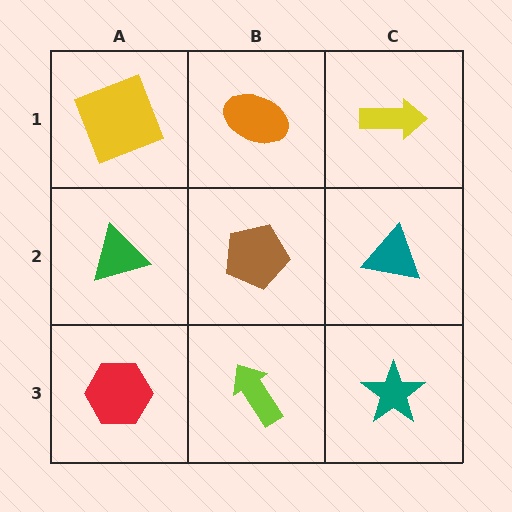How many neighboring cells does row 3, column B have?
3.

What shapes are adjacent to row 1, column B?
A brown pentagon (row 2, column B), a yellow square (row 1, column A), a yellow arrow (row 1, column C).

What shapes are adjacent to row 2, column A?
A yellow square (row 1, column A), a red hexagon (row 3, column A), a brown pentagon (row 2, column B).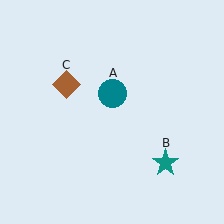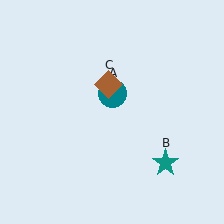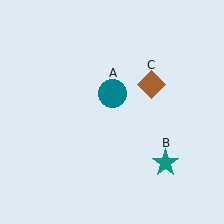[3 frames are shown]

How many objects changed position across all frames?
1 object changed position: brown diamond (object C).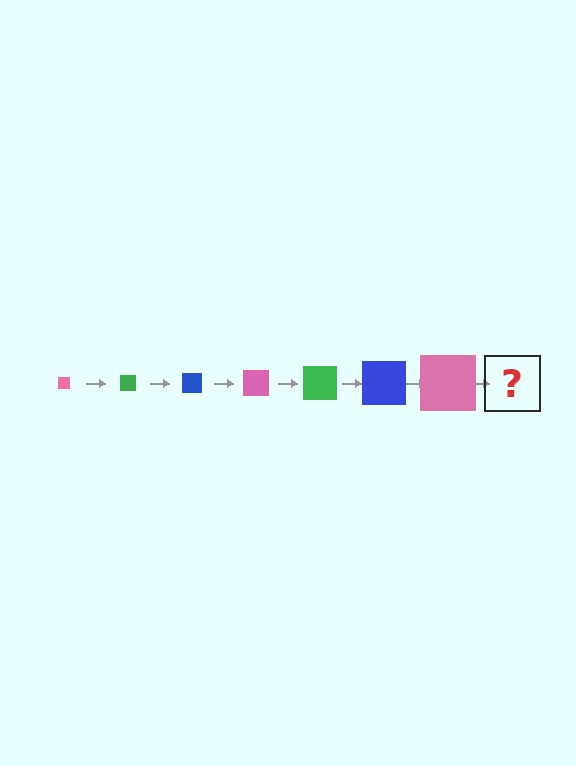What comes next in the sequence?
The next element should be a green square, larger than the previous one.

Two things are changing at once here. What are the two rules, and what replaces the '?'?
The two rules are that the square grows larger each step and the color cycles through pink, green, and blue. The '?' should be a green square, larger than the previous one.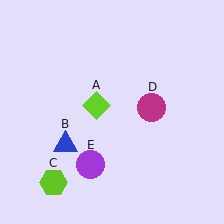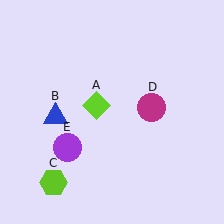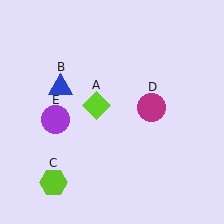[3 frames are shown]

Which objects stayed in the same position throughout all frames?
Lime diamond (object A) and lime hexagon (object C) and magenta circle (object D) remained stationary.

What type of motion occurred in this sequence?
The blue triangle (object B), purple circle (object E) rotated clockwise around the center of the scene.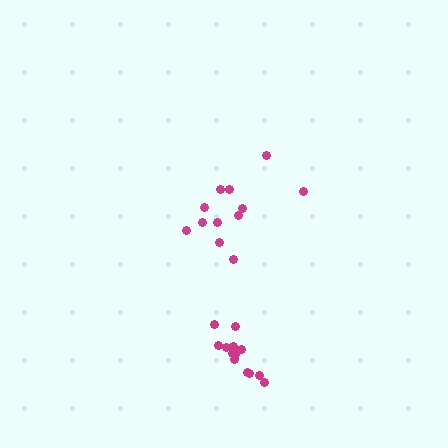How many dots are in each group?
Group 1: 12 dots, Group 2: 13 dots (25 total).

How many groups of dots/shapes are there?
There are 2 groups.